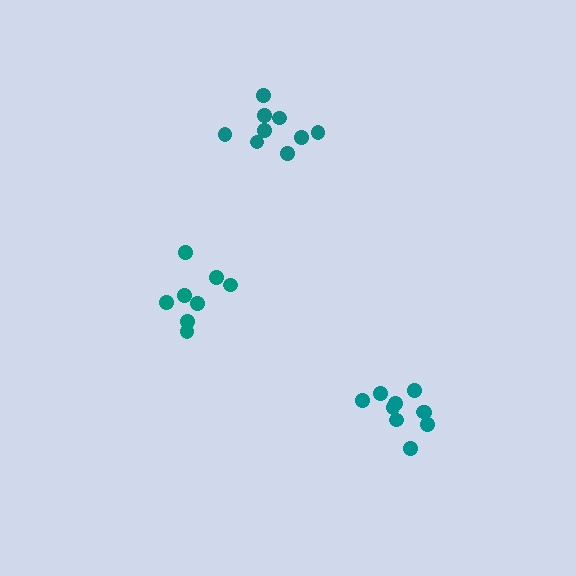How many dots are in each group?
Group 1: 10 dots, Group 2: 8 dots, Group 3: 9 dots (27 total).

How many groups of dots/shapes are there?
There are 3 groups.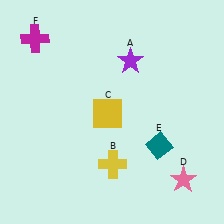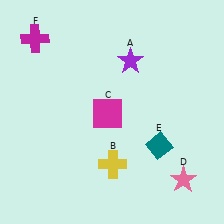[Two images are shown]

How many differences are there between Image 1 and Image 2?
There is 1 difference between the two images.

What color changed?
The square (C) changed from yellow in Image 1 to magenta in Image 2.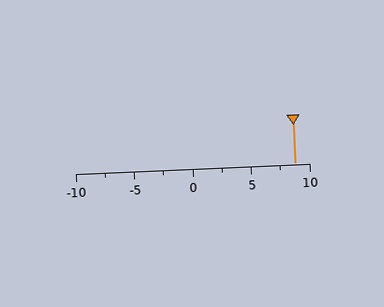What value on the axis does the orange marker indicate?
The marker indicates approximately 8.8.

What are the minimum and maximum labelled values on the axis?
The axis runs from -10 to 10.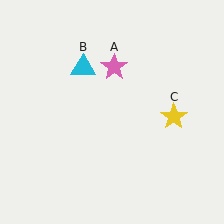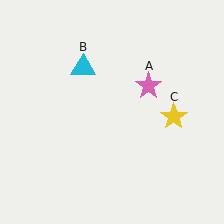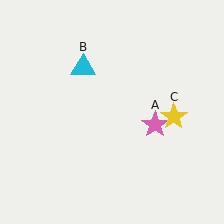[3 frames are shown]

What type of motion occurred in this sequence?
The pink star (object A) rotated clockwise around the center of the scene.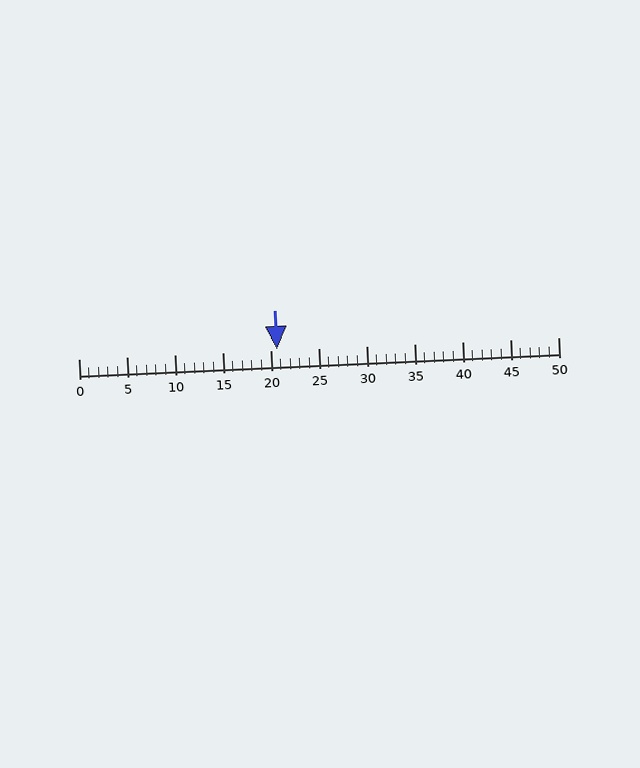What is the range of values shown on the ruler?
The ruler shows values from 0 to 50.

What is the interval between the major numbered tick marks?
The major tick marks are spaced 5 units apart.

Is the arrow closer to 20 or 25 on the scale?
The arrow is closer to 20.